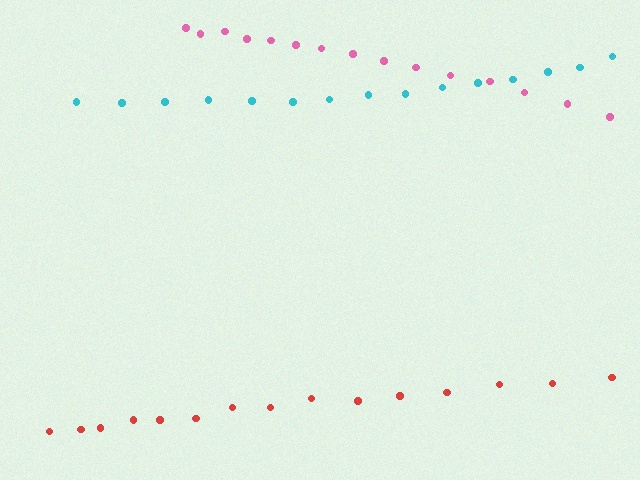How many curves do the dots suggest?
There are 3 distinct paths.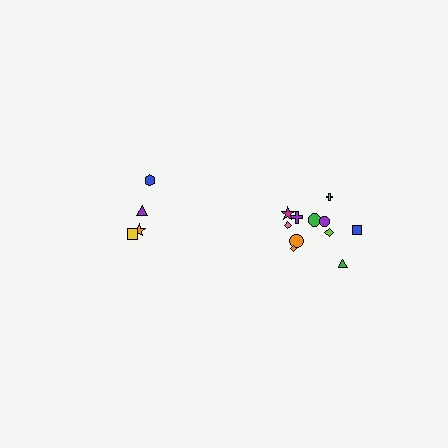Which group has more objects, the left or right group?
The right group.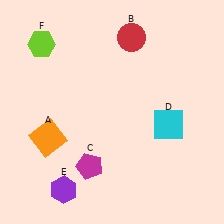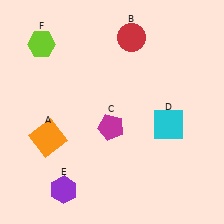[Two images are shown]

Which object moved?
The magenta pentagon (C) moved up.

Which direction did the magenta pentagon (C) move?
The magenta pentagon (C) moved up.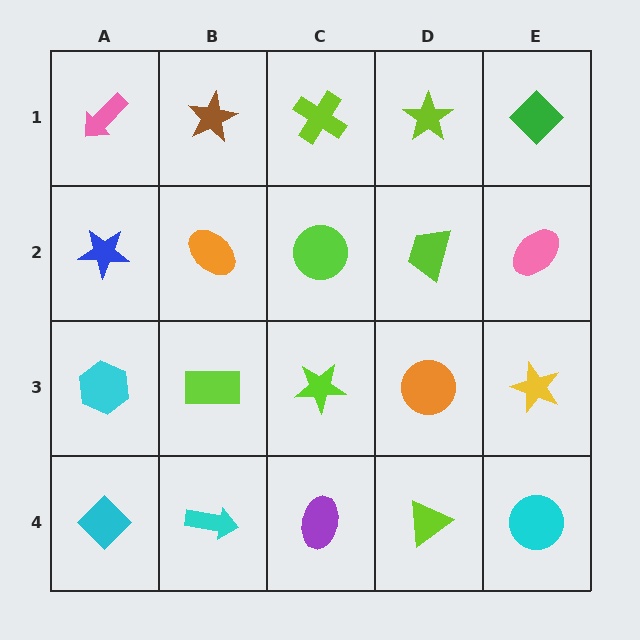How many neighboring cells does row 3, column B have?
4.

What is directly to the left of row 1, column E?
A lime star.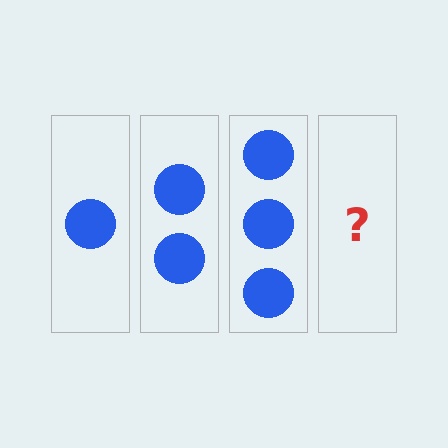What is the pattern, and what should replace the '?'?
The pattern is that each step adds one more circle. The '?' should be 4 circles.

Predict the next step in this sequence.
The next step is 4 circles.